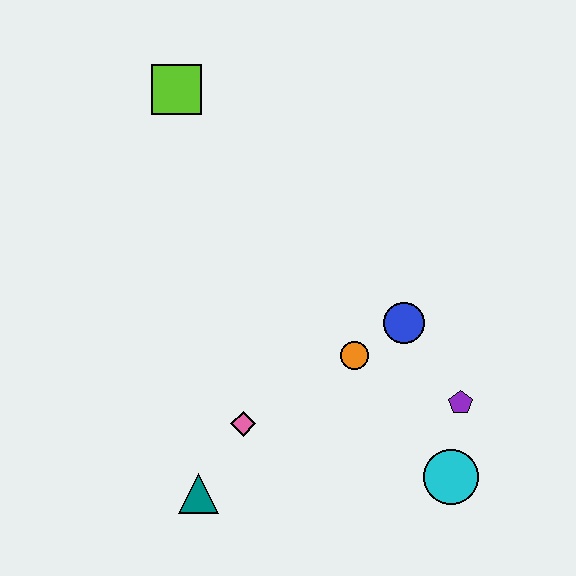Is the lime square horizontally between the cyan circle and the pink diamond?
No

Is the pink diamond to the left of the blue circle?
Yes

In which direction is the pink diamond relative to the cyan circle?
The pink diamond is to the left of the cyan circle.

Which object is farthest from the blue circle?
The lime square is farthest from the blue circle.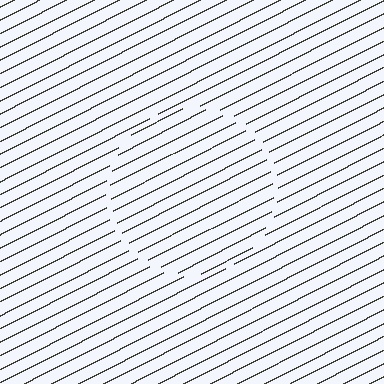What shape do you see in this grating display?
An illusory circle. The interior of the shape contains the same grating, shifted by half a period — the contour is defined by the phase discontinuity where line-ends from the inner and outer gratings abut.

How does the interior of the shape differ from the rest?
The interior of the shape contains the same grating, shifted by half a period — the contour is defined by the phase discontinuity where line-ends from the inner and outer gratings abut.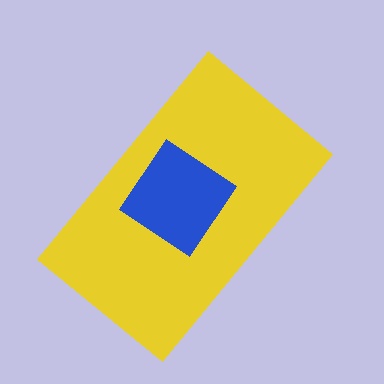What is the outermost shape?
The yellow rectangle.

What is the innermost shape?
The blue diamond.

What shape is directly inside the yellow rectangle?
The blue diamond.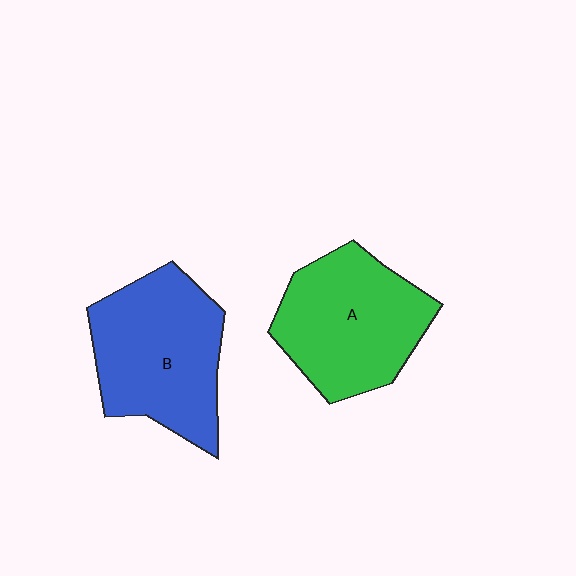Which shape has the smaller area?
Shape A (green).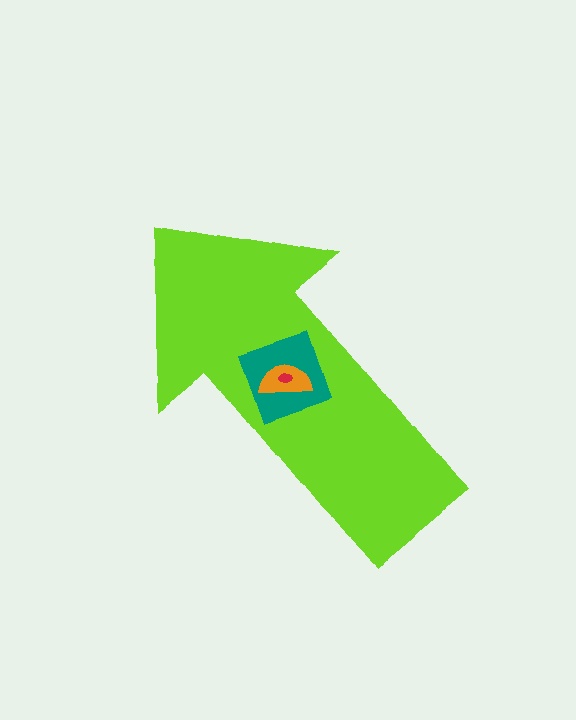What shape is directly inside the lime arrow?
The teal square.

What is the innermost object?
The red ellipse.